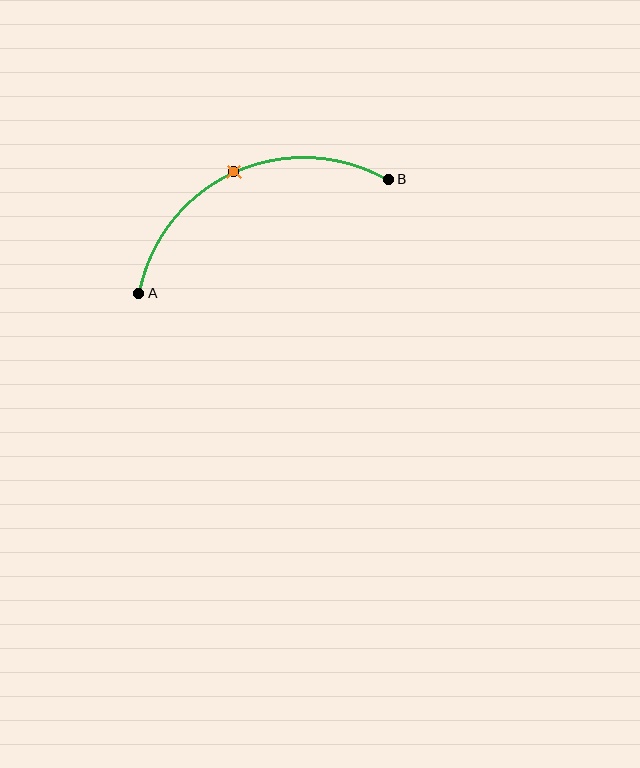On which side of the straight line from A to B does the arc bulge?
The arc bulges above the straight line connecting A and B.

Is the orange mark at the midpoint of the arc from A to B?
Yes. The orange mark lies on the arc at equal arc-length from both A and B — it is the arc midpoint.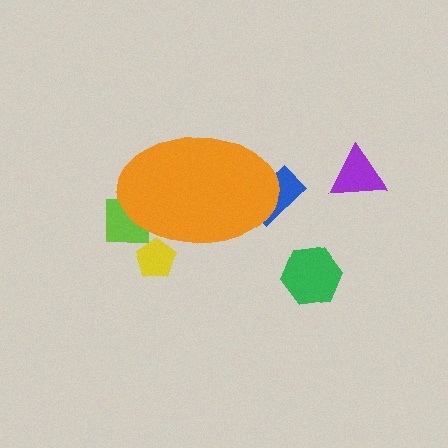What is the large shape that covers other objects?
An orange ellipse.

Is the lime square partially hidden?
Yes, the lime square is partially hidden behind the orange ellipse.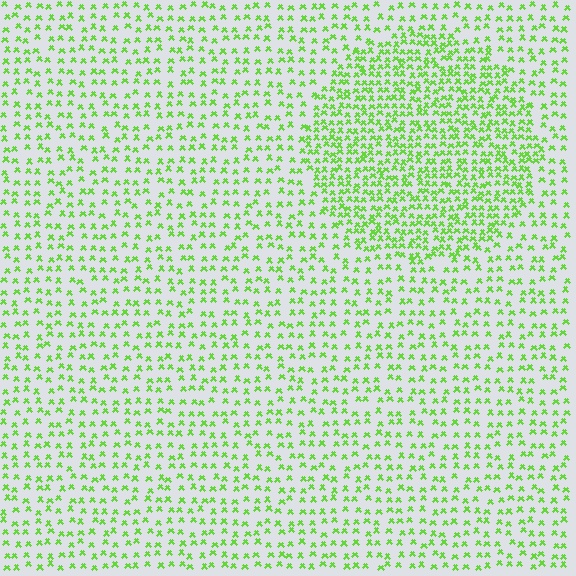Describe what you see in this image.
The image contains small lime elements arranged at two different densities. A circle-shaped region is visible where the elements are more densely packed than the surrounding area.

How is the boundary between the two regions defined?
The boundary is defined by a change in element density (approximately 2.0x ratio). All elements are the same color, size, and shape.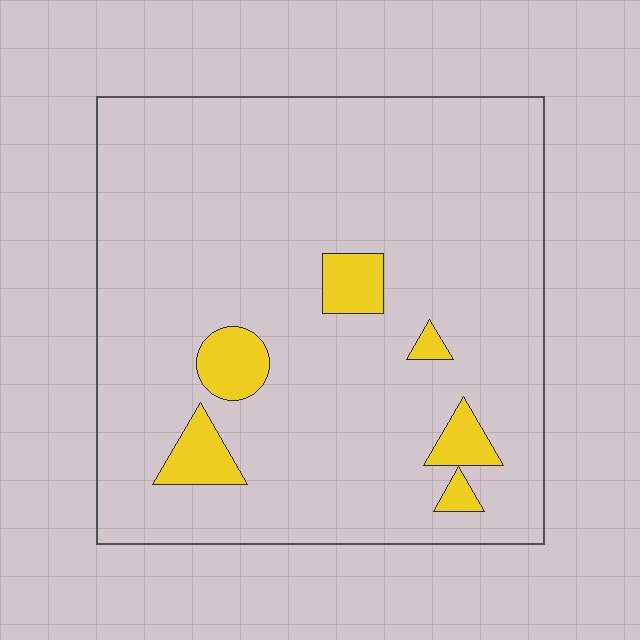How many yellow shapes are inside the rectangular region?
6.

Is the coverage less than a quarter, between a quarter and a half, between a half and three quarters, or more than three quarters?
Less than a quarter.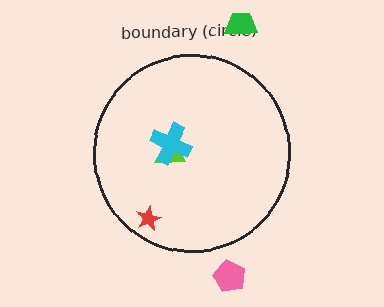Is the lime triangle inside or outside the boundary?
Inside.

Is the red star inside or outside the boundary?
Inside.